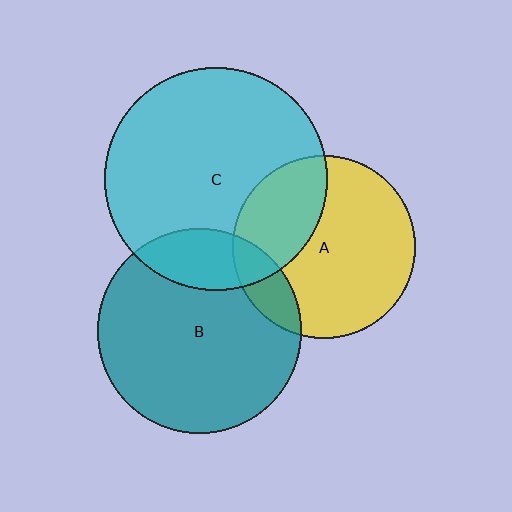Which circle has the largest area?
Circle C (cyan).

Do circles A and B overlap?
Yes.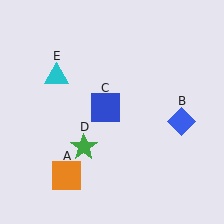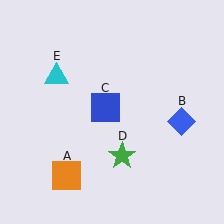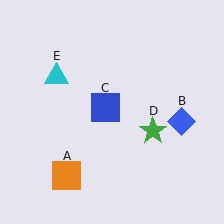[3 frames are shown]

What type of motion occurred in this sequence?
The green star (object D) rotated counterclockwise around the center of the scene.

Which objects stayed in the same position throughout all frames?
Orange square (object A) and blue diamond (object B) and blue square (object C) and cyan triangle (object E) remained stationary.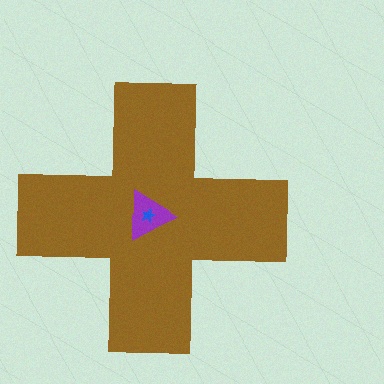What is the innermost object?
The blue star.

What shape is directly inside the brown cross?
The purple triangle.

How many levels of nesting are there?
3.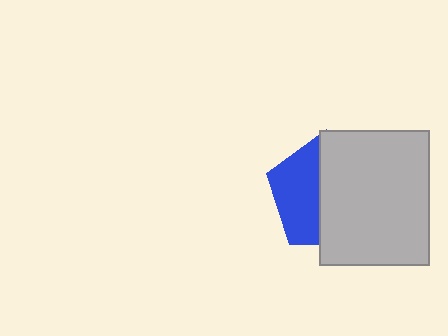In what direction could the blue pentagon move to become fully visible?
The blue pentagon could move left. That would shift it out from behind the light gray rectangle entirely.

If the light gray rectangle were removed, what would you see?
You would see the complete blue pentagon.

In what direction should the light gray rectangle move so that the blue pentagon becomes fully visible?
The light gray rectangle should move right. That is the shortest direction to clear the overlap and leave the blue pentagon fully visible.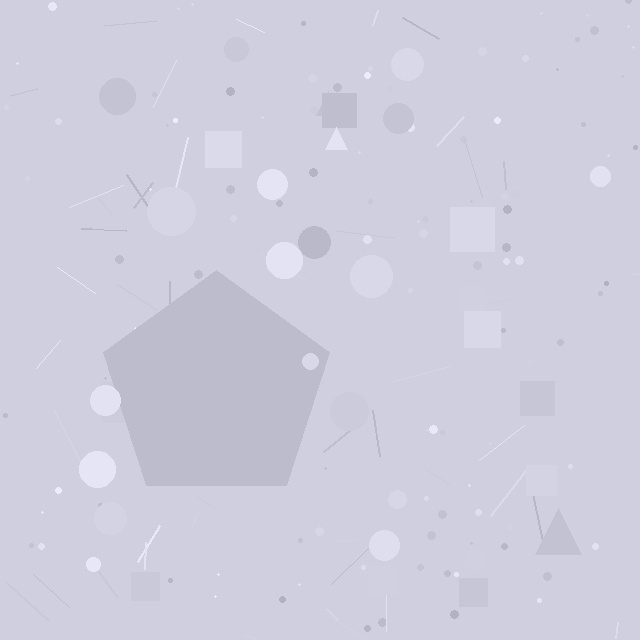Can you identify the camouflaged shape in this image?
The camouflaged shape is a pentagon.